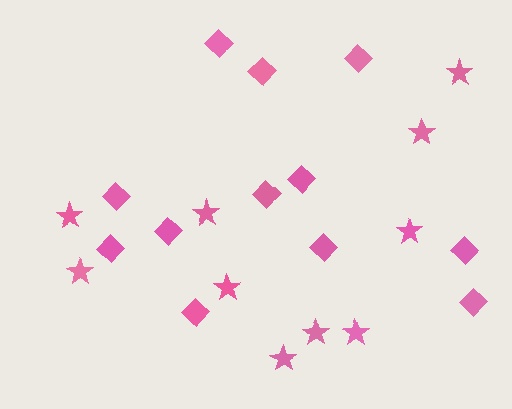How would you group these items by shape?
There are 2 groups: one group of diamonds (12) and one group of stars (10).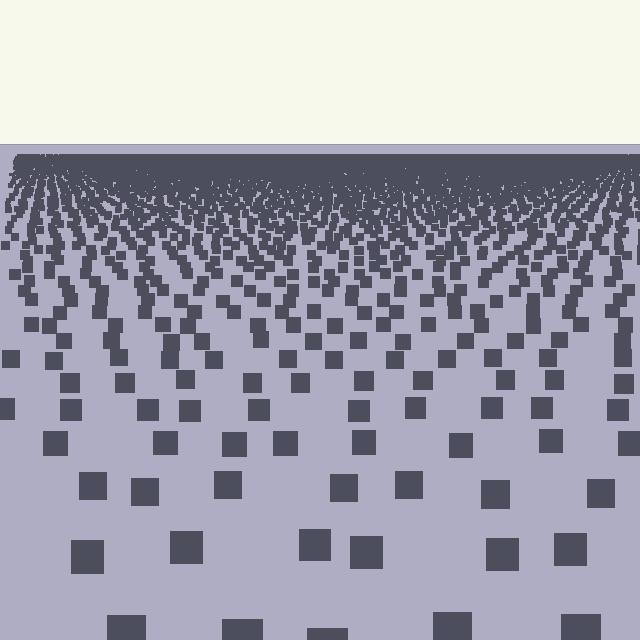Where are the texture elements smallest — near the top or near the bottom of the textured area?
Near the top.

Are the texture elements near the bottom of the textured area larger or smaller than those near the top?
Larger. Near the bottom, elements are closer to the viewer and appear at a bigger on-screen size.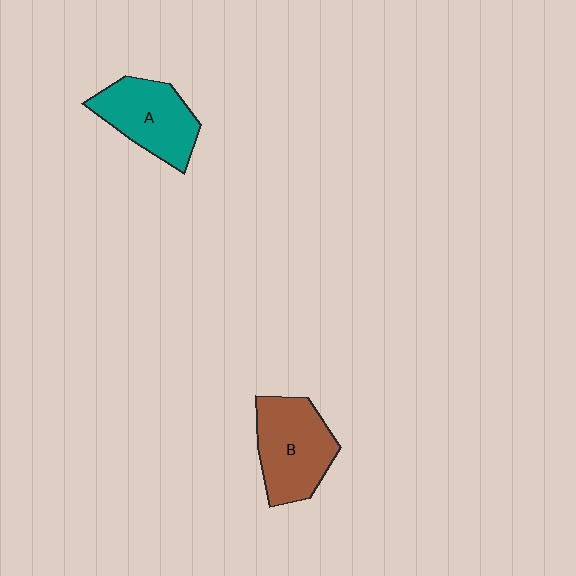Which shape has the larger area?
Shape B (brown).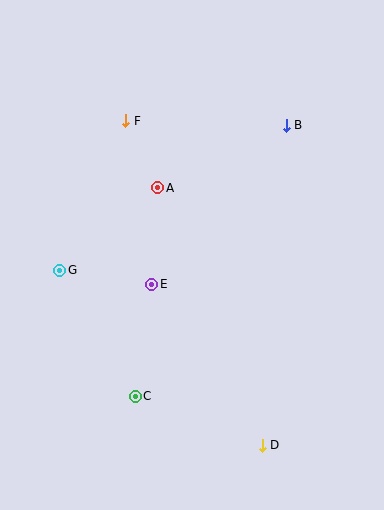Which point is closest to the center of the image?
Point E at (152, 284) is closest to the center.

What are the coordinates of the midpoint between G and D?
The midpoint between G and D is at (161, 358).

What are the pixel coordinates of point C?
Point C is at (135, 396).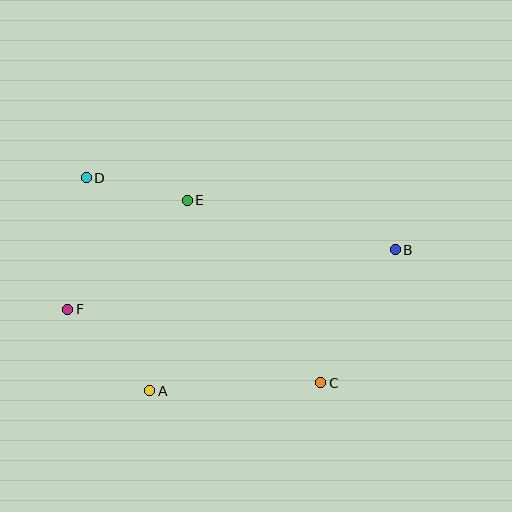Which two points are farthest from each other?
Points B and F are farthest from each other.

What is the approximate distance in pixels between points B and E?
The distance between B and E is approximately 213 pixels.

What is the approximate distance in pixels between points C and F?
The distance between C and F is approximately 263 pixels.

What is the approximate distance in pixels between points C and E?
The distance between C and E is approximately 226 pixels.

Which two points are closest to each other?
Points D and E are closest to each other.